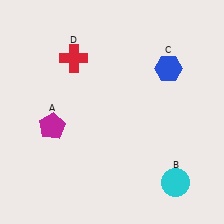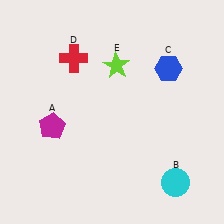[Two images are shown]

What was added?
A lime star (E) was added in Image 2.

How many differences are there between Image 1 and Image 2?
There is 1 difference between the two images.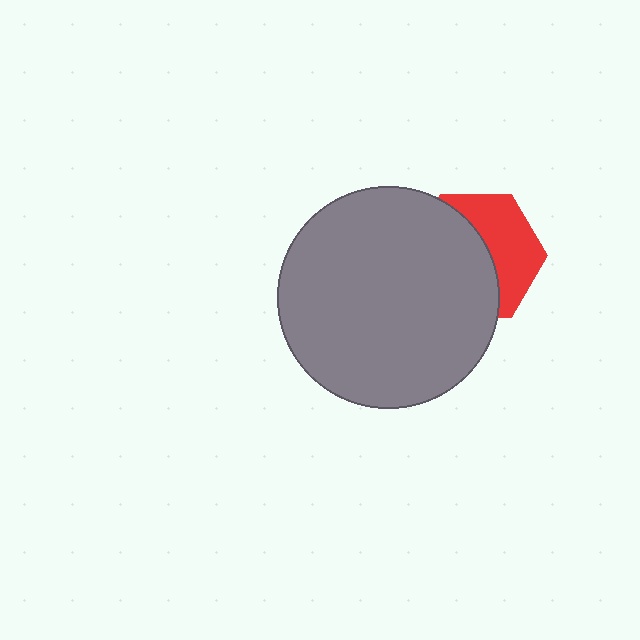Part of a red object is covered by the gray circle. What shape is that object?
It is a hexagon.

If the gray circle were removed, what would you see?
You would see the complete red hexagon.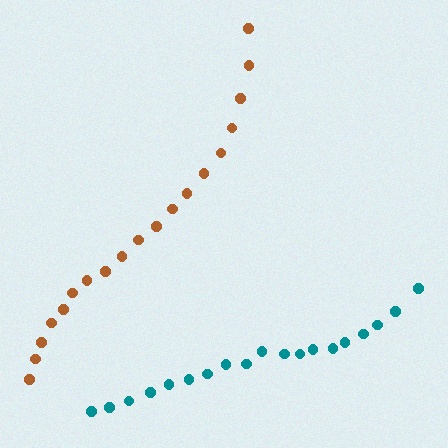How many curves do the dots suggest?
There are 2 distinct paths.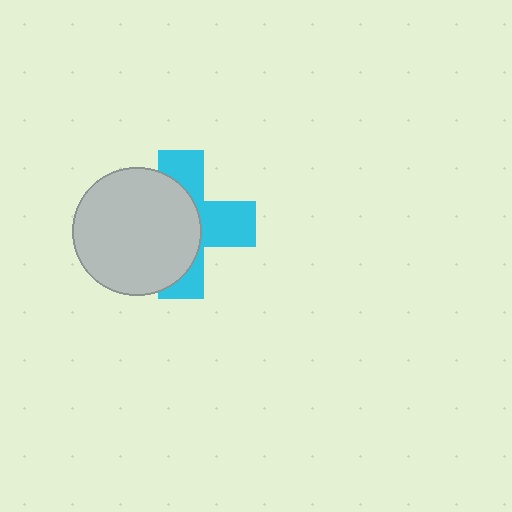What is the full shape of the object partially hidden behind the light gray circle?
The partially hidden object is a cyan cross.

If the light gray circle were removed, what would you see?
You would see the complete cyan cross.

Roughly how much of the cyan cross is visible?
About half of it is visible (roughly 45%).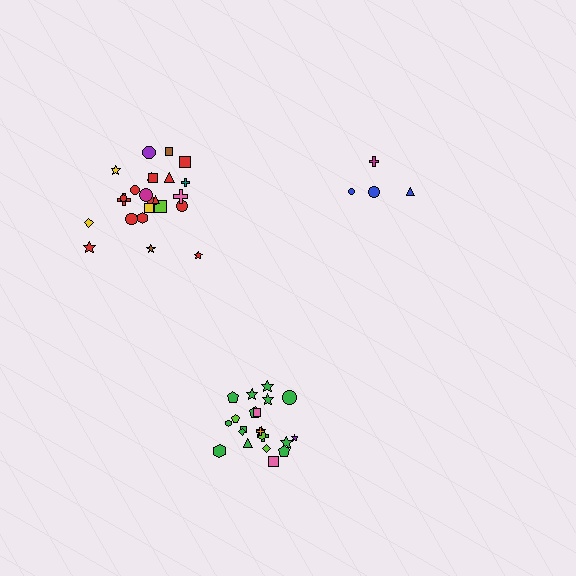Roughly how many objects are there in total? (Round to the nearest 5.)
Roughly 50 objects in total.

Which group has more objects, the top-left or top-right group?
The top-left group.